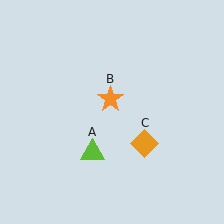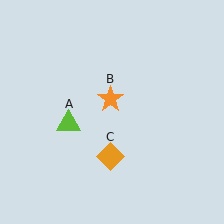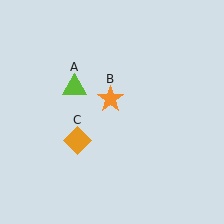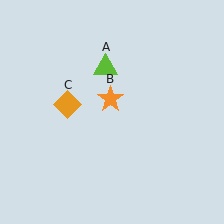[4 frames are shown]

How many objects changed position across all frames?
2 objects changed position: lime triangle (object A), orange diamond (object C).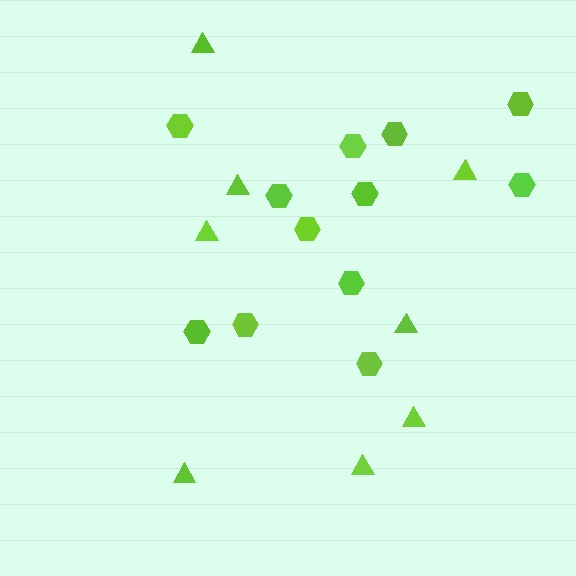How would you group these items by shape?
There are 2 groups: one group of hexagons (12) and one group of triangles (8).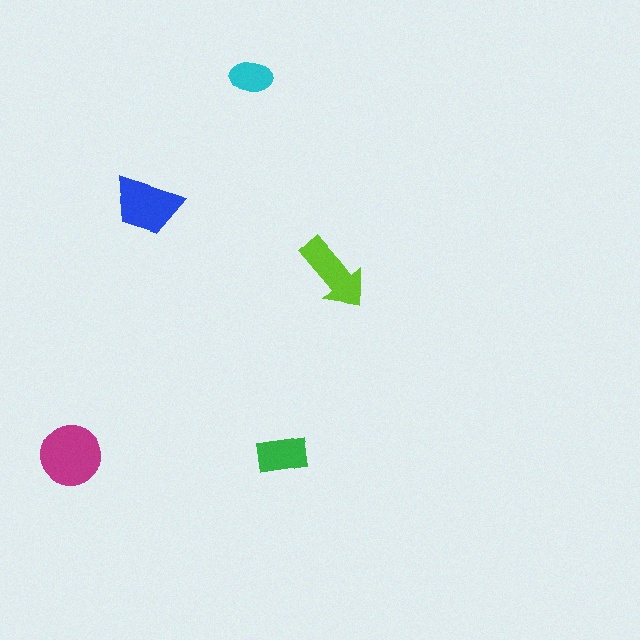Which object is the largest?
The magenta circle.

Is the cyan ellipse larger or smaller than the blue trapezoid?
Smaller.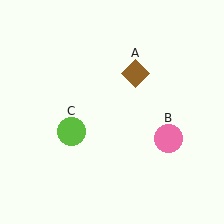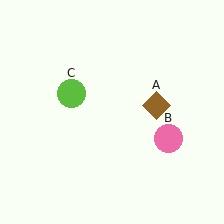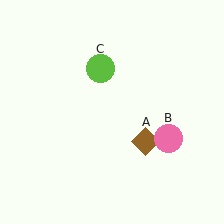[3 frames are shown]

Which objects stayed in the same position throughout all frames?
Pink circle (object B) remained stationary.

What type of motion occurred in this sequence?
The brown diamond (object A), lime circle (object C) rotated clockwise around the center of the scene.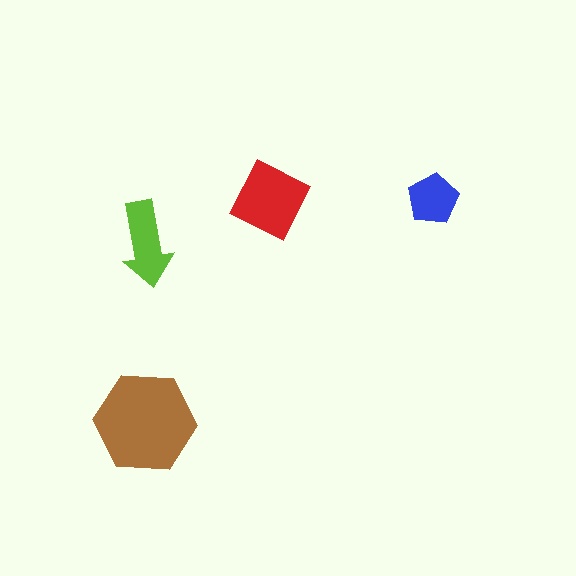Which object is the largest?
The brown hexagon.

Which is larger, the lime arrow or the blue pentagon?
The lime arrow.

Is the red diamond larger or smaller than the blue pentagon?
Larger.